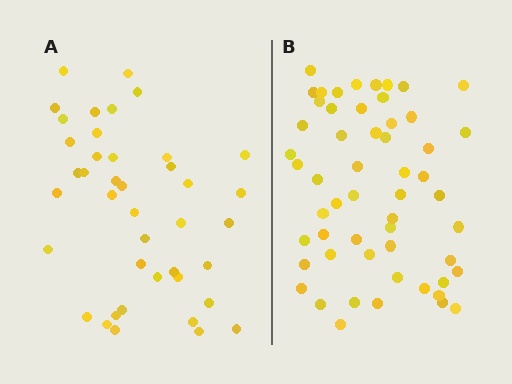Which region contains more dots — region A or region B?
Region B (the right region) has more dots.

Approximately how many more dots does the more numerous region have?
Region B has approximately 15 more dots than region A.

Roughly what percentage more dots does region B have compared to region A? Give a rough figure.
About 35% more.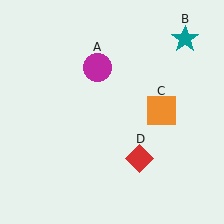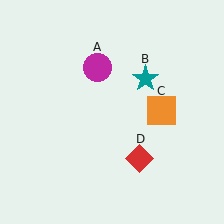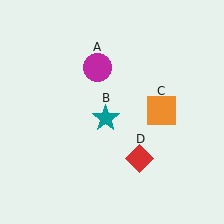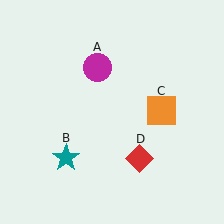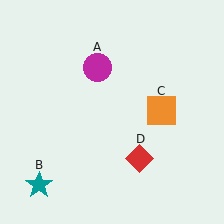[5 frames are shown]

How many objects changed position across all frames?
1 object changed position: teal star (object B).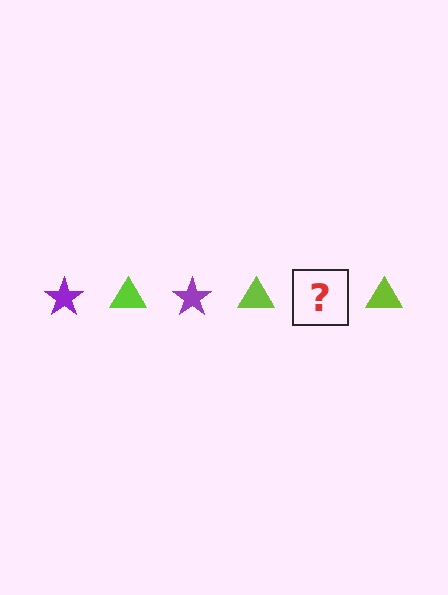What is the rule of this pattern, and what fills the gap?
The rule is that the pattern alternates between purple star and lime triangle. The gap should be filled with a purple star.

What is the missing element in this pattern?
The missing element is a purple star.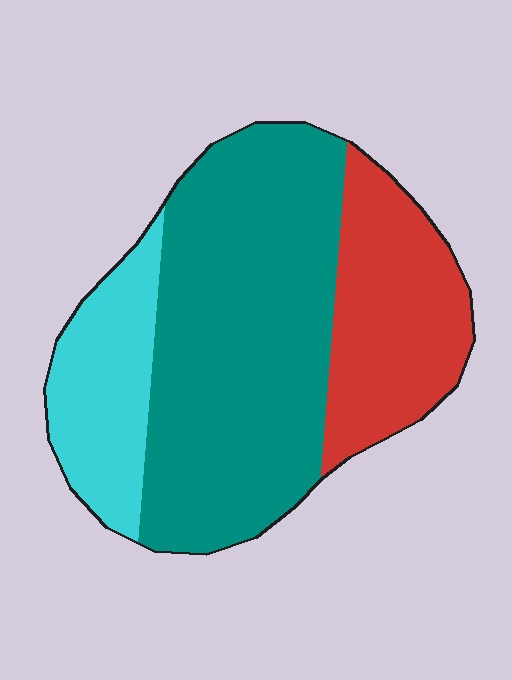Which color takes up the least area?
Cyan, at roughly 20%.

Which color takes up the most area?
Teal, at roughly 55%.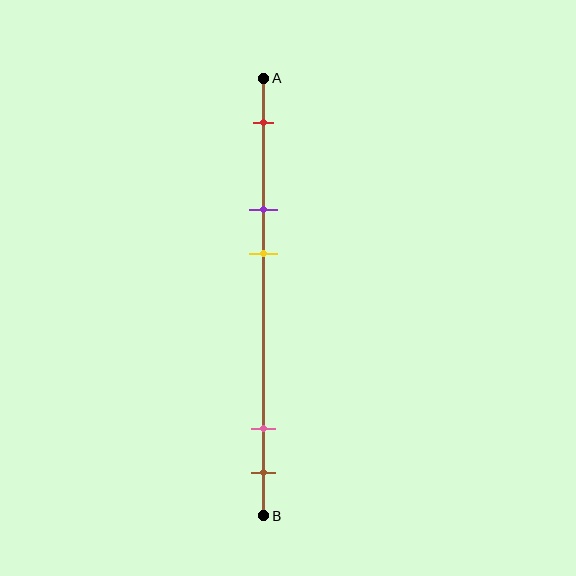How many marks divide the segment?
There are 5 marks dividing the segment.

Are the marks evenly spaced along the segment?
No, the marks are not evenly spaced.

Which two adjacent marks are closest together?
The pink and brown marks are the closest adjacent pair.